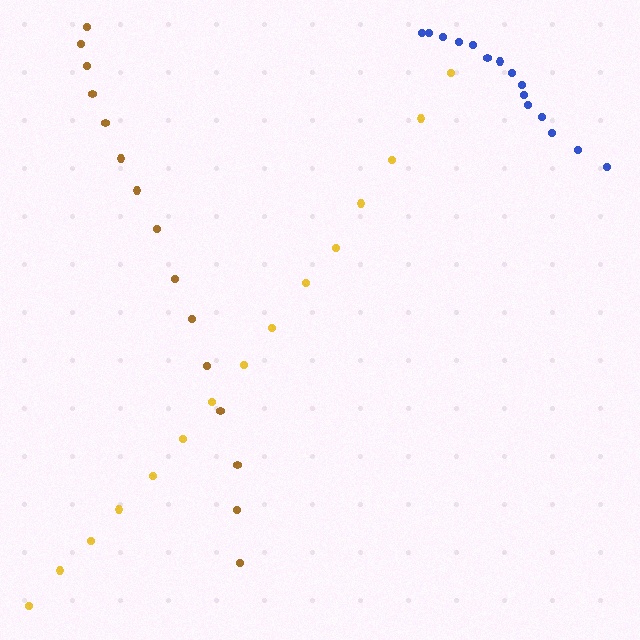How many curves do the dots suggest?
There are 3 distinct paths.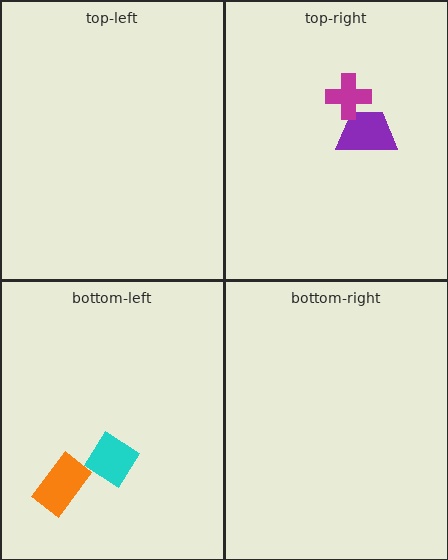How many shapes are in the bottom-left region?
2.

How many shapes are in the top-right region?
2.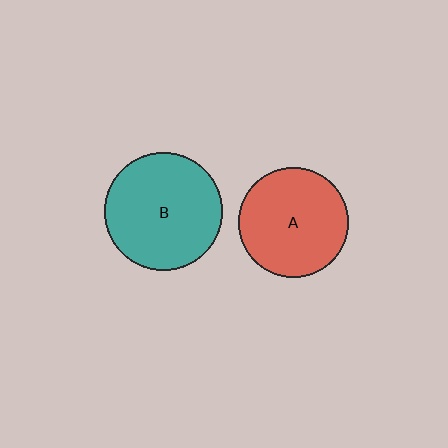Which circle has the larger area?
Circle B (teal).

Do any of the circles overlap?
No, none of the circles overlap.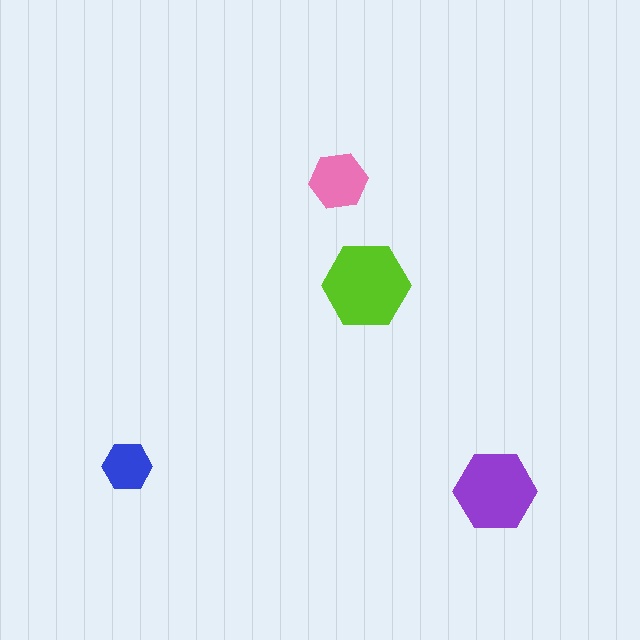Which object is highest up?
The pink hexagon is topmost.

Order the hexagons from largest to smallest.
the lime one, the purple one, the pink one, the blue one.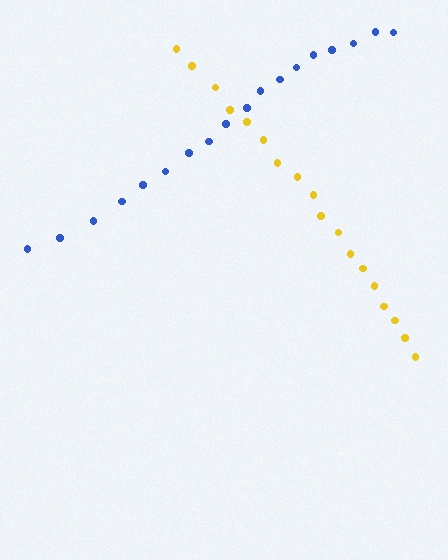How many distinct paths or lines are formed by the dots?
There are 2 distinct paths.